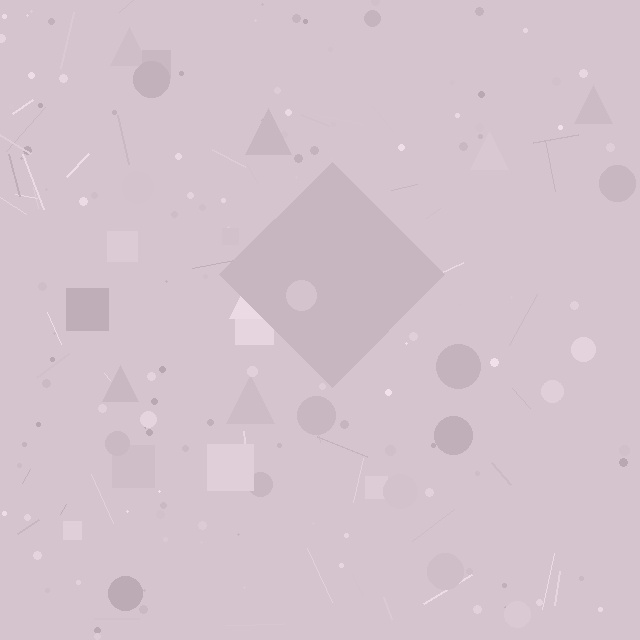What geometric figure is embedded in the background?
A diamond is embedded in the background.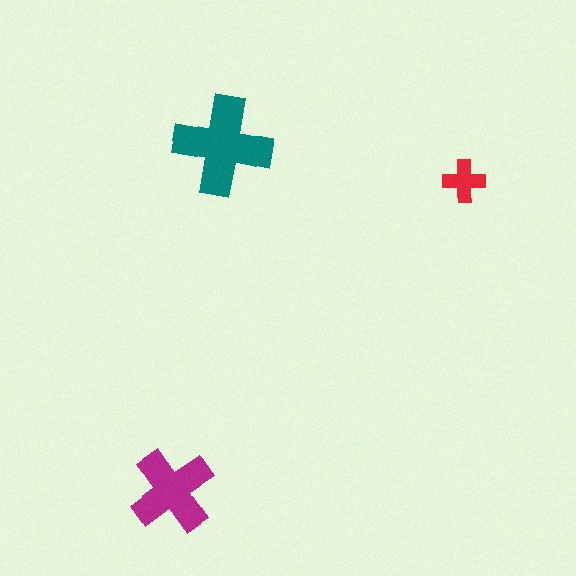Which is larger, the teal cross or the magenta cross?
The teal one.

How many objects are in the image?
There are 3 objects in the image.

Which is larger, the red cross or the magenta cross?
The magenta one.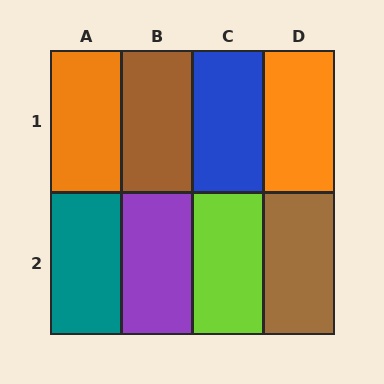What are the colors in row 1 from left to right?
Orange, brown, blue, orange.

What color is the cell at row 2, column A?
Teal.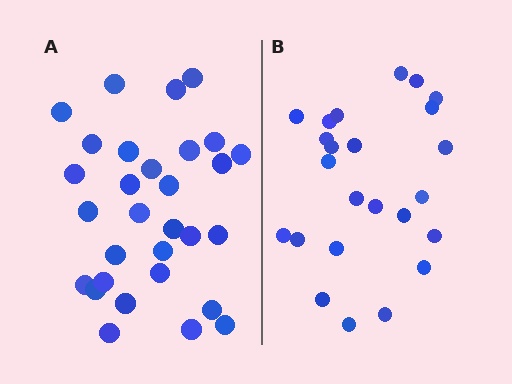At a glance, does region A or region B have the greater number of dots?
Region A (the left region) has more dots.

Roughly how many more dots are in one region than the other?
Region A has about 6 more dots than region B.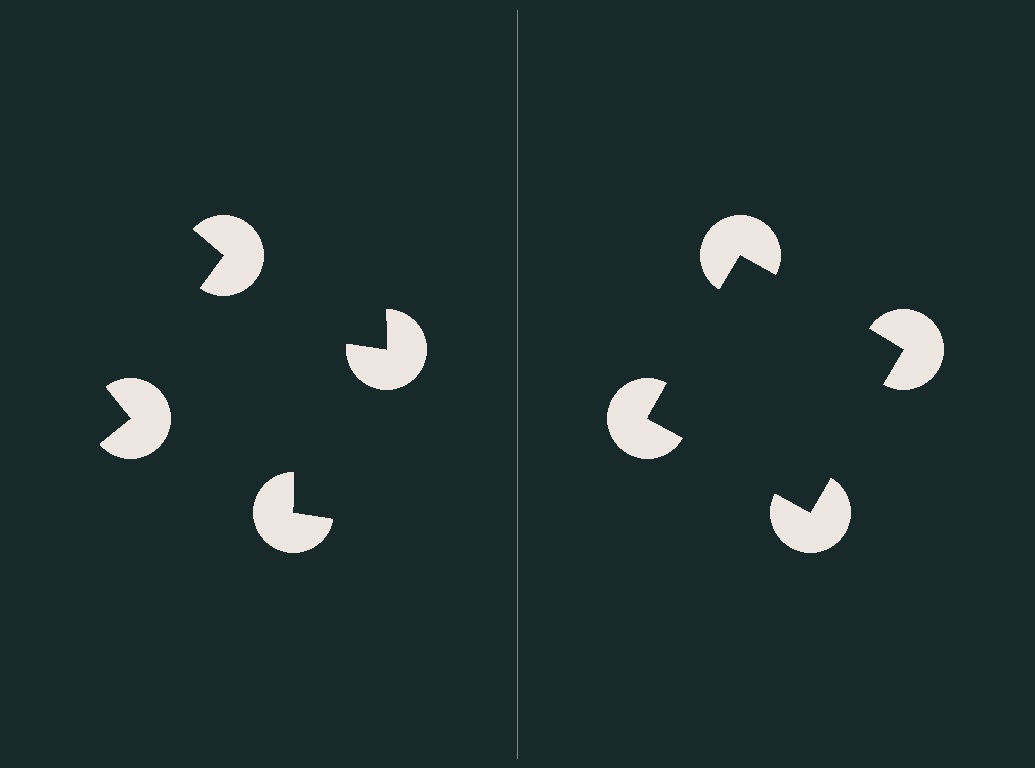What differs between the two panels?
The pac-man discs are positioned identically on both sides; only the wedge orientations differ. On the right they align to a square; on the left they are misaligned.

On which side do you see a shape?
An illusory square appears on the right side. On the left side the wedge cuts are rotated, so no coherent shape forms.